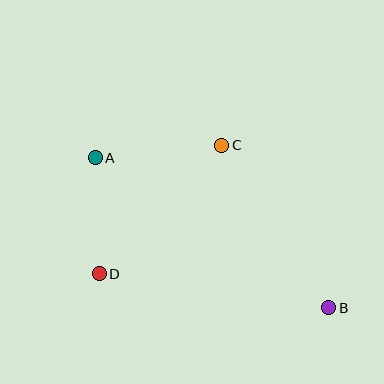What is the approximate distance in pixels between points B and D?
The distance between B and D is approximately 232 pixels.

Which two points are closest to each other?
Points A and D are closest to each other.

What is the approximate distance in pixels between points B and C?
The distance between B and C is approximately 195 pixels.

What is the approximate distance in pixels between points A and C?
The distance between A and C is approximately 127 pixels.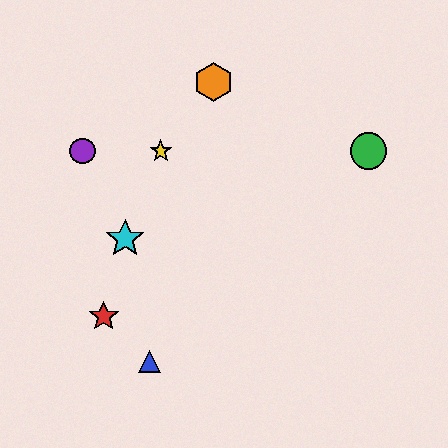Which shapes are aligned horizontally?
The green circle, the yellow star, the purple circle are aligned horizontally.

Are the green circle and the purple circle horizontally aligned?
Yes, both are at y≈151.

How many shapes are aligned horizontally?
3 shapes (the green circle, the yellow star, the purple circle) are aligned horizontally.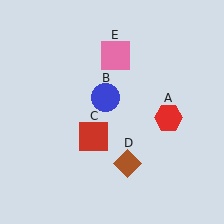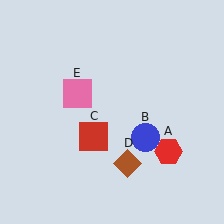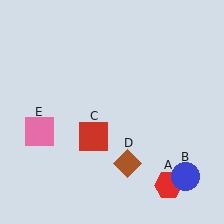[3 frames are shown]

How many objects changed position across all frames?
3 objects changed position: red hexagon (object A), blue circle (object B), pink square (object E).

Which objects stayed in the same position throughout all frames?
Red square (object C) and brown diamond (object D) remained stationary.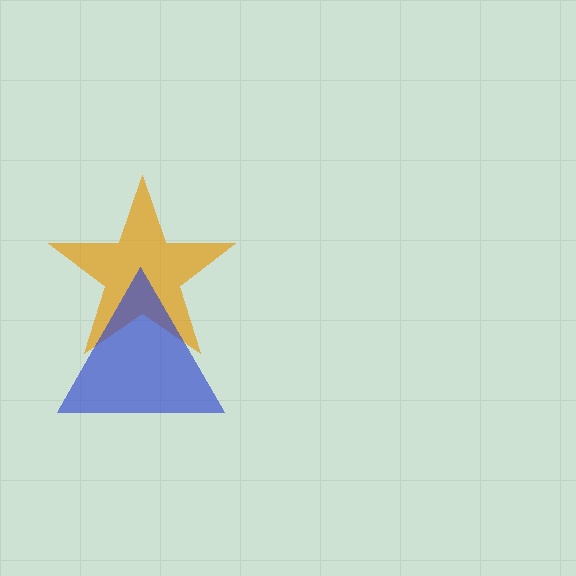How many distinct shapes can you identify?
There are 2 distinct shapes: an orange star, a blue triangle.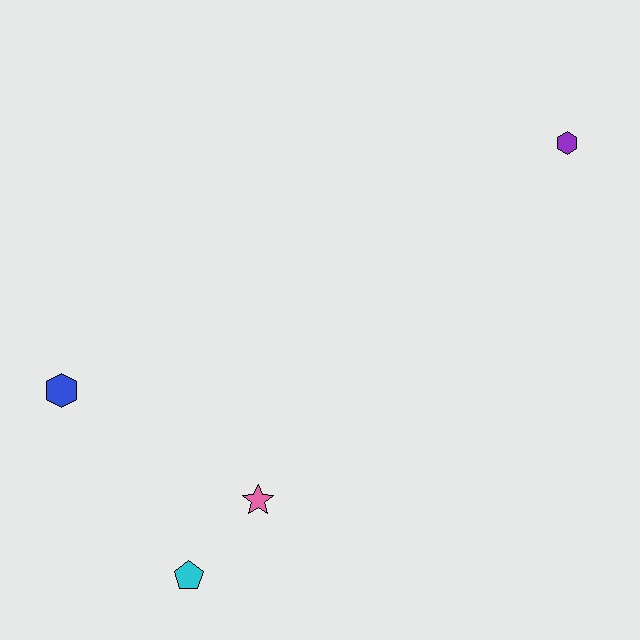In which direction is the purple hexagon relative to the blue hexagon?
The purple hexagon is to the right of the blue hexagon.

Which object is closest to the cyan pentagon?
The pink star is closest to the cyan pentagon.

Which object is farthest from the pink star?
The purple hexagon is farthest from the pink star.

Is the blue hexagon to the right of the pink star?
No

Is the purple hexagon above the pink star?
Yes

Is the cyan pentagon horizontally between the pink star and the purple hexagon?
No